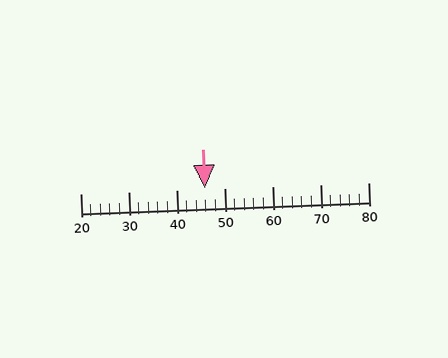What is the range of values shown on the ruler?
The ruler shows values from 20 to 80.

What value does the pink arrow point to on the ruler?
The pink arrow points to approximately 46.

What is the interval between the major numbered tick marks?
The major tick marks are spaced 10 units apart.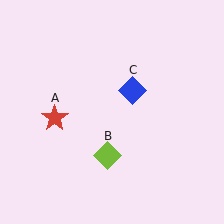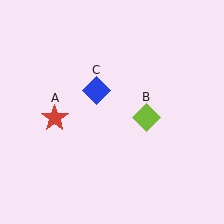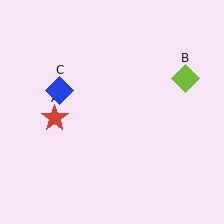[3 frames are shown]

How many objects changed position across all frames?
2 objects changed position: lime diamond (object B), blue diamond (object C).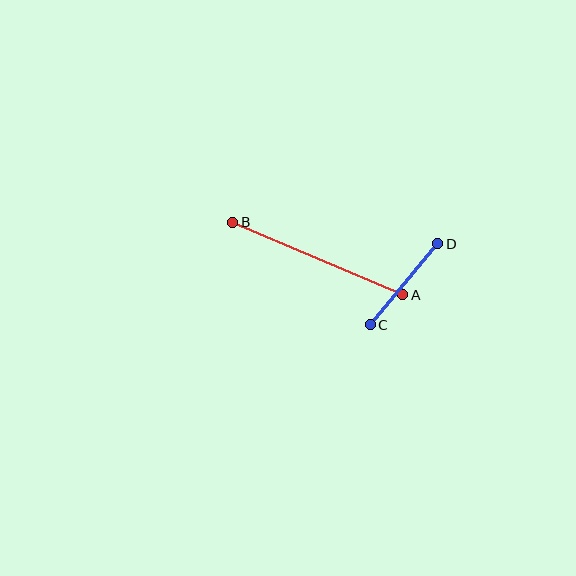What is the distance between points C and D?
The distance is approximately 105 pixels.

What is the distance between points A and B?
The distance is approximately 185 pixels.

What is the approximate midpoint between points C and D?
The midpoint is at approximately (404, 284) pixels.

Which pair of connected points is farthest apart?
Points A and B are farthest apart.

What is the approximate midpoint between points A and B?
The midpoint is at approximately (318, 259) pixels.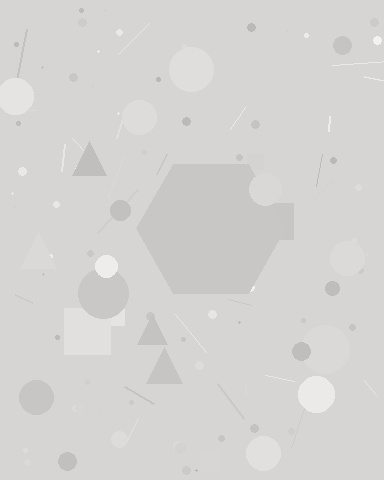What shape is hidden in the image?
A hexagon is hidden in the image.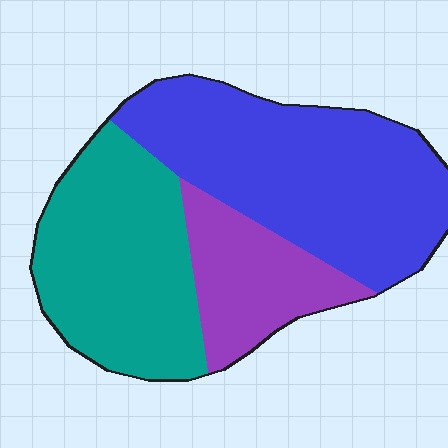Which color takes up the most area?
Blue, at roughly 45%.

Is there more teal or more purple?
Teal.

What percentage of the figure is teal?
Teal covers around 35% of the figure.